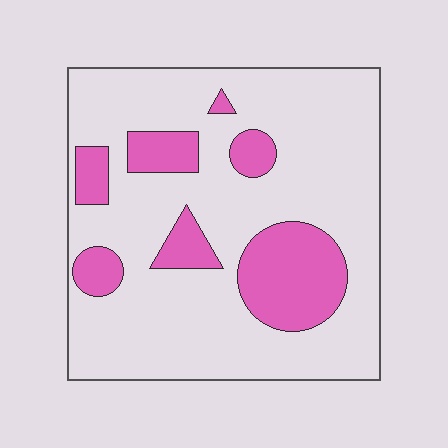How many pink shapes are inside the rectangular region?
7.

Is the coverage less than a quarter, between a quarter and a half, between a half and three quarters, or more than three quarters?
Less than a quarter.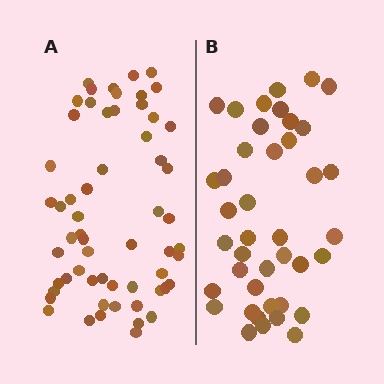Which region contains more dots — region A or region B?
Region A (the left region) has more dots.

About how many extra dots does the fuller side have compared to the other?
Region A has approximately 20 more dots than region B.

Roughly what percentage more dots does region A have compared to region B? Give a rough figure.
About 45% more.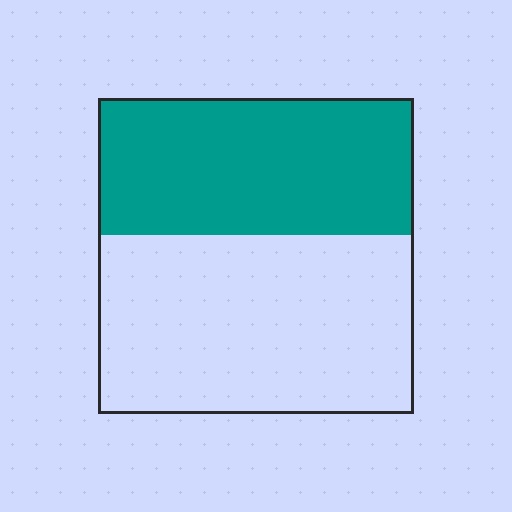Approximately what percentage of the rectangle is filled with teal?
Approximately 45%.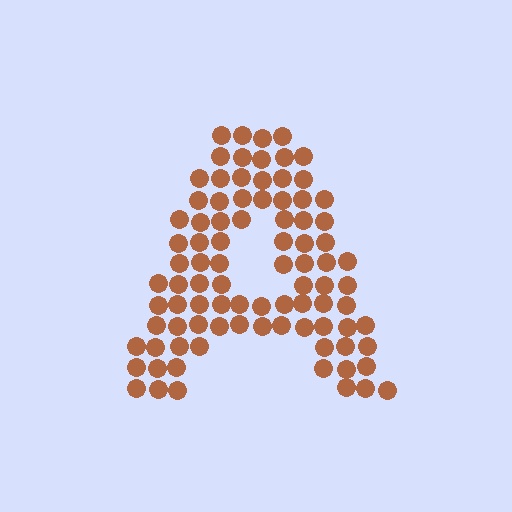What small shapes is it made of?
It is made of small circles.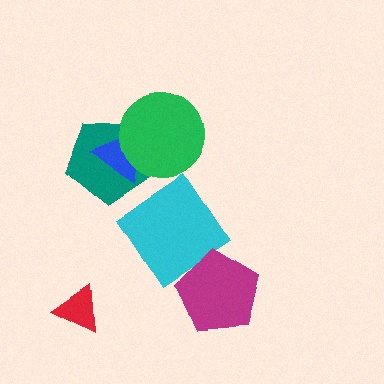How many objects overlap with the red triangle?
0 objects overlap with the red triangle.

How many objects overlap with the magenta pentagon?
0 objects overlap with the magenta pentagon.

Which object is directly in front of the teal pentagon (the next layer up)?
The blue triangle is directly in front of the teal pentagon.